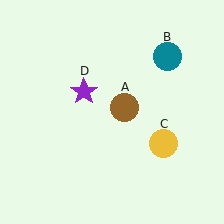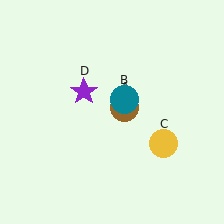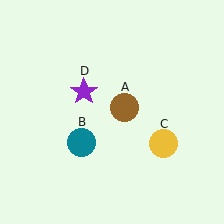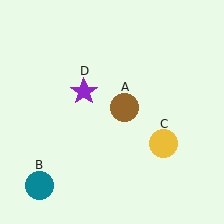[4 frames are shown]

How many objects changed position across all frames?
1 object changed position: teal circle (object B).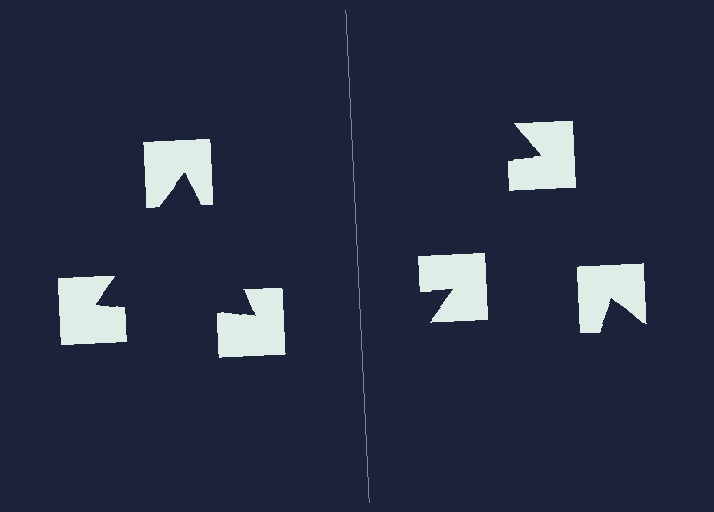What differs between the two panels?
The notched squares are positioned identically on both sides; only the wedge orientations differ. On the left they align to a triangle; on the right they are misaligned.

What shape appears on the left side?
An illusory triangle.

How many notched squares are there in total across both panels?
6 — 3 on each side.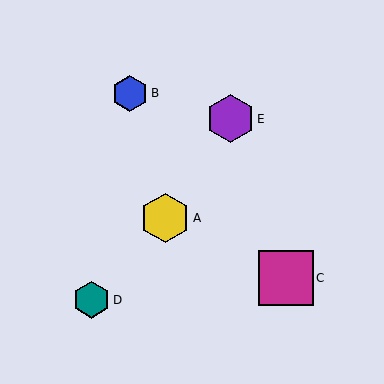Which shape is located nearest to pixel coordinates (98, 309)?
The teal hexagon (labeled D) at (91, 300) is nearest to that location.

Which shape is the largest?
The magenta square (labeled C) is the largest.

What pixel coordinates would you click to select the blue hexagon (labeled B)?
Click at (130, 93) to select the blue hexagon B.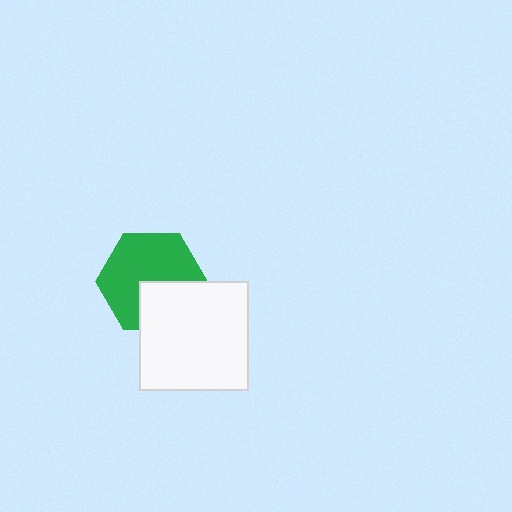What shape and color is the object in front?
The object in front is a white square.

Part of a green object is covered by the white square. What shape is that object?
It is a hexagon.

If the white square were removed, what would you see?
You would see the complete green hexagon.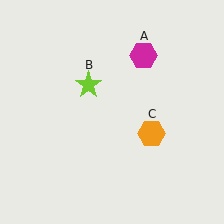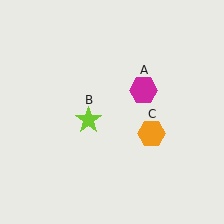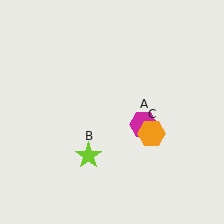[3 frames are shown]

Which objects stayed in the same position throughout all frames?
Orange hexagon (object C) remained stationary.